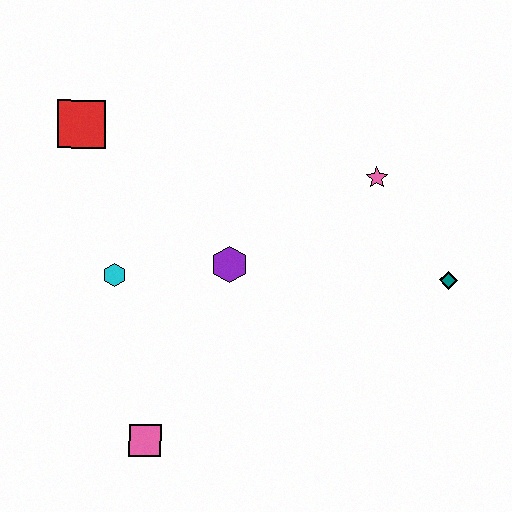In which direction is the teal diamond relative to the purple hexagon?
The teal diamond is to the right of the purple hexagon.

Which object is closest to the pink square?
The cyan hexagon is closest to the pink square.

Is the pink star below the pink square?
No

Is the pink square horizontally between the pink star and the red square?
Yes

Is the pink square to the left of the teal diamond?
Yes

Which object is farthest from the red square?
The teal diamond is farthest from the red square.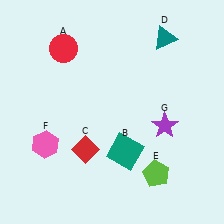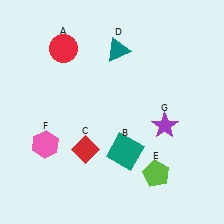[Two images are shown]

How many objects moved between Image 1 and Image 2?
1 object moved between the two images.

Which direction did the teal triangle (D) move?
The teal triangle (D) moved left.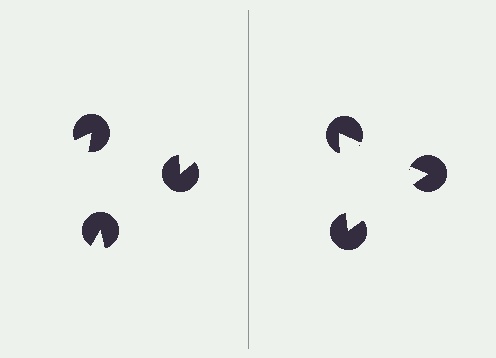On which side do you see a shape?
An illusory triangle appears on the right side. On the left side the wedge cuts are rotated, so no coherent shape forms.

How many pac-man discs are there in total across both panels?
6 — 3 on each side.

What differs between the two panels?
The pac-man discs are positioned identically on both sides; only the wedge orientations differ. On the right they align to a triangle; on the left they are misaligned.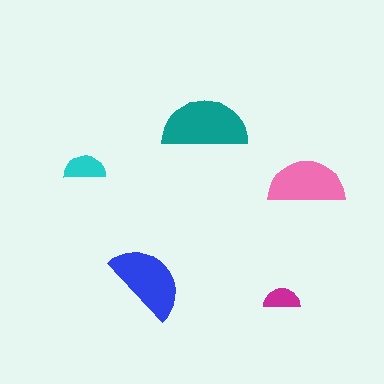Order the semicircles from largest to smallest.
the teal one, the blue one, the pink one, the cyan one, the magenta one.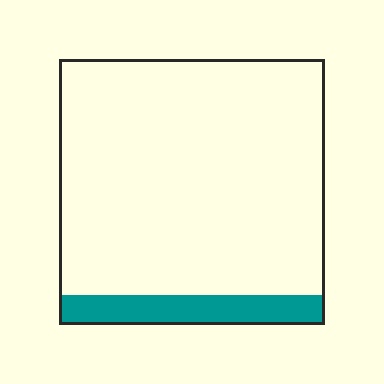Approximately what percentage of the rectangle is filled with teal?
Approximately 10%.